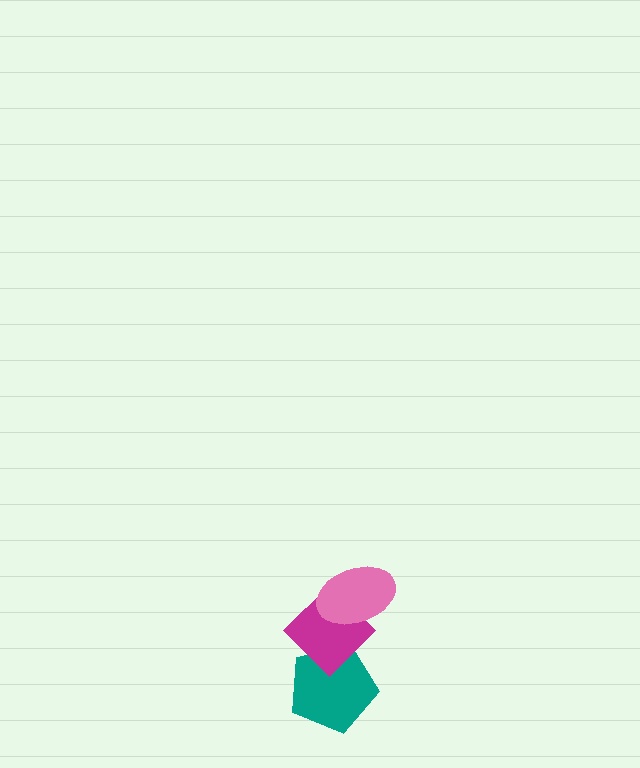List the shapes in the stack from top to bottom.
From top to bottom: the pink ellipse, the magenta diamond, the teal pentagon.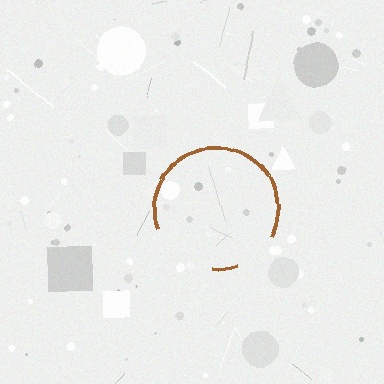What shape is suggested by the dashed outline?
The dashed outline suggests a circle.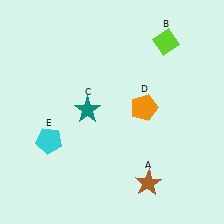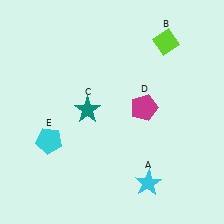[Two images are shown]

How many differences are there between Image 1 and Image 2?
There are 2 differences between the two images.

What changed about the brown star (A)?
In Image 1, A is brown. In Image 2, it changed to cyan.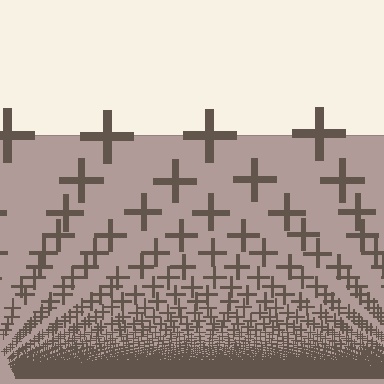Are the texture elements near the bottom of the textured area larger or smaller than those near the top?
Smaller. The gradient is inverted — elements near the bottom are smaller and denser.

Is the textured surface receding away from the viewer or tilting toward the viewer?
The surface appears to tilt toward the viewer. Texture elements get larger and sparser toward the top.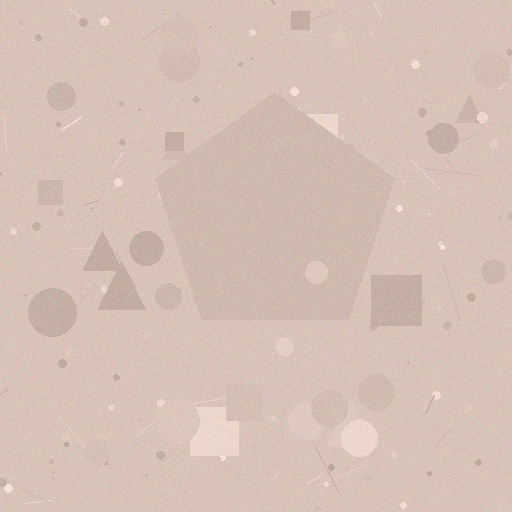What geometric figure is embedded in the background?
A pentagon is embedded in the background.